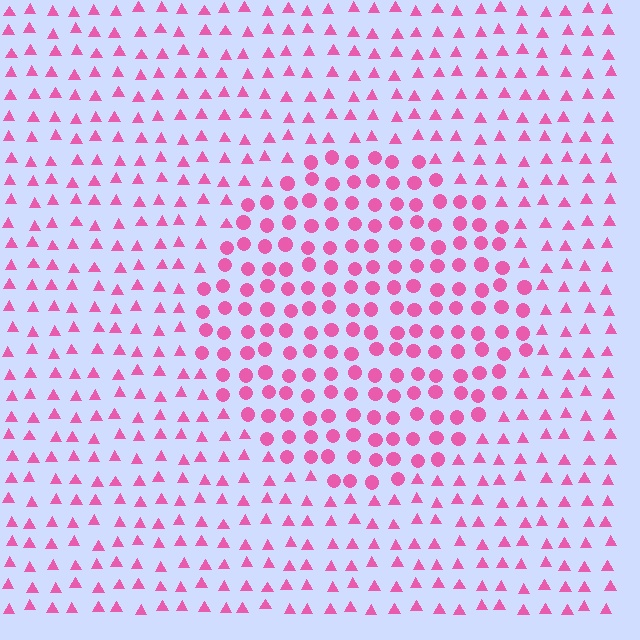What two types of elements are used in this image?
The image uses circles inside the circle region and triangles outside it.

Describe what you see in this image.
The image is filled with small pink elements arranged in a uniform grid. A circle-shaped region contains circles, while the surrounding area contains triangles. The boundary is defined purely by the change in element shape.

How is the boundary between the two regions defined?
The boundary is defined by a change in element shape: circles inside vs. triangles outside. All elements share the same color and spacing.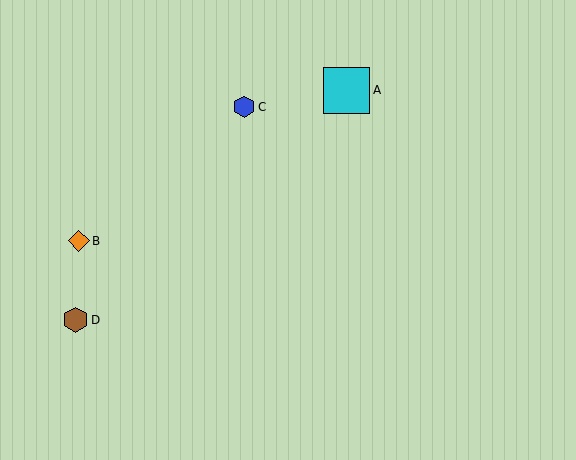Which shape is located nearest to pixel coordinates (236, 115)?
The blue hexagon (labeled C) at (244, 107) is nearest to that location.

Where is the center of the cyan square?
The center of the cyan square is at (346, 90).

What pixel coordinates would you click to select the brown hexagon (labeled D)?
Click at (75, 320) to select the brown hexagon D.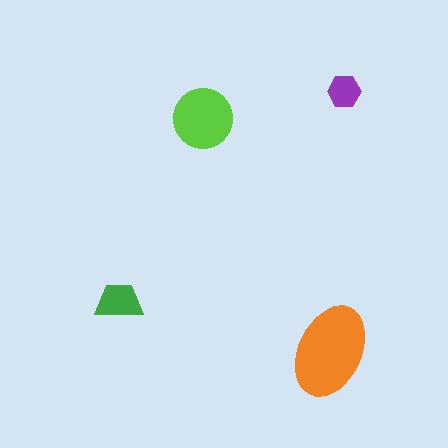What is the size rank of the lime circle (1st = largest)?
2nd.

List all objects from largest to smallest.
The orange ellipse, the lime circle, the green trapezoid, the purple hexagon.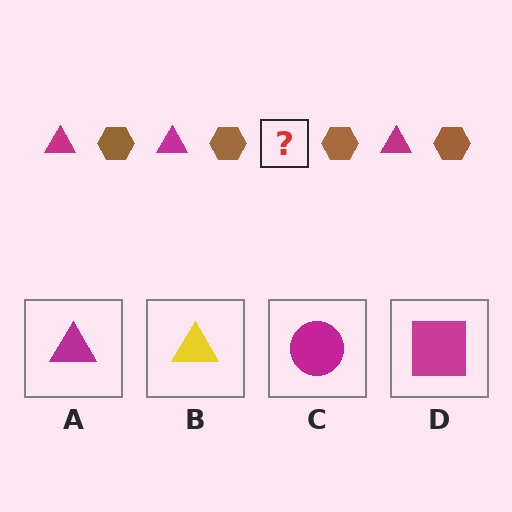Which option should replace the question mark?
Option A.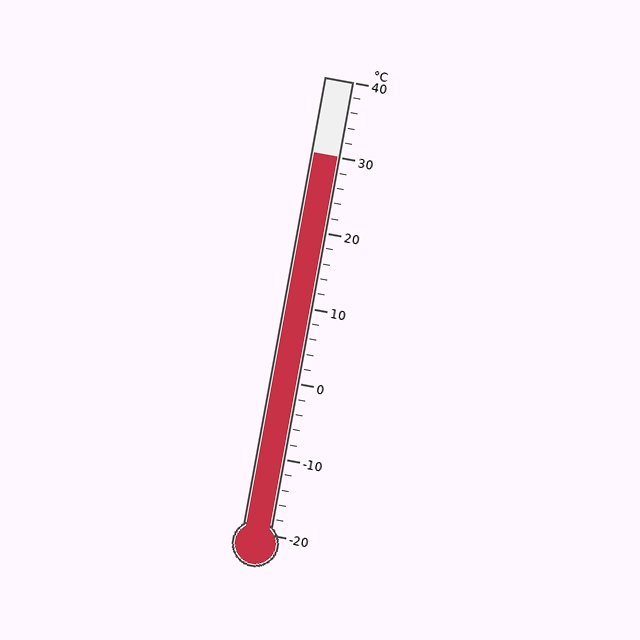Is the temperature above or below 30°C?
The temperature is at 30°C.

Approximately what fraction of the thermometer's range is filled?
The thermometer is filled to approximately 85% of its range.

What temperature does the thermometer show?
The thermometer shows approximately 30°C.